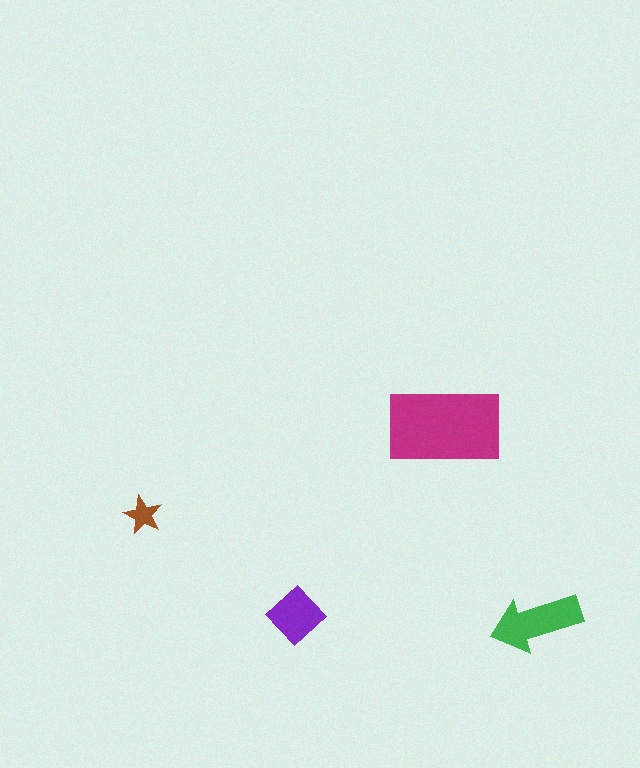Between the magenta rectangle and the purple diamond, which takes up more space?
The magenta rectangle.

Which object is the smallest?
The brown star.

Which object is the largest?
The magenta rectangle.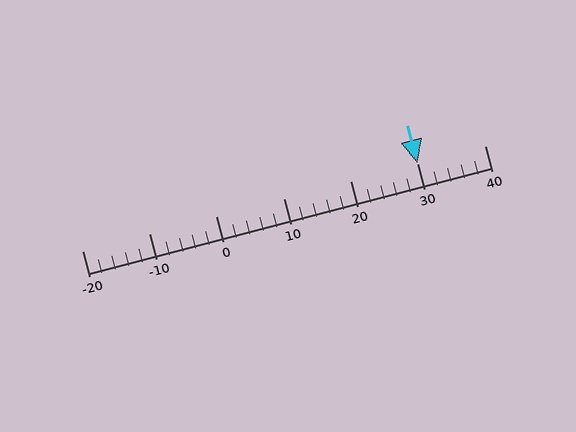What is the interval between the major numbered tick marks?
The major tick marks are spaced 10 units apart.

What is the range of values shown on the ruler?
The ruler shows values from -20 to 40.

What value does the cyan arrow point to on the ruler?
The cyan arrow points to approximately 30.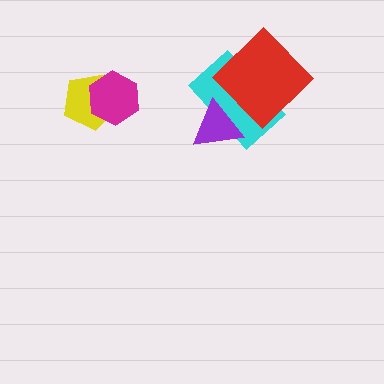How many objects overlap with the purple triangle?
1 object overlaps with the purple triangle.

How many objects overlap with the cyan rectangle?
2 objects overlap with the cyan rectangle.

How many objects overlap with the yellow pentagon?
1 object overlaps with the yellow pentagon.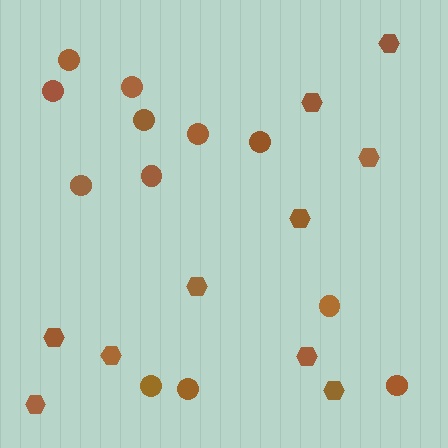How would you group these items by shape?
There are 2 groups: one group of hexagons (10) and one group of circles (12).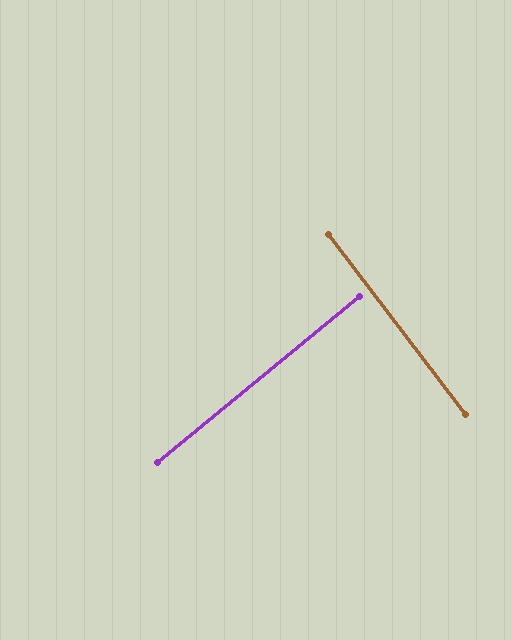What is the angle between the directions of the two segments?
Approximately 88 degrees.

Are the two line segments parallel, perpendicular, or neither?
Perpendicular — they meet at approximately 88°.